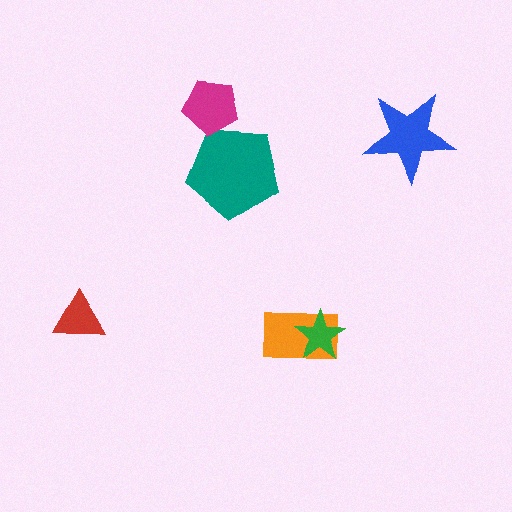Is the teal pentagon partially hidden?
Yes, it is partially covered by another shape.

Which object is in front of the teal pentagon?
The magenta pentagon is in front of the teal pentagon.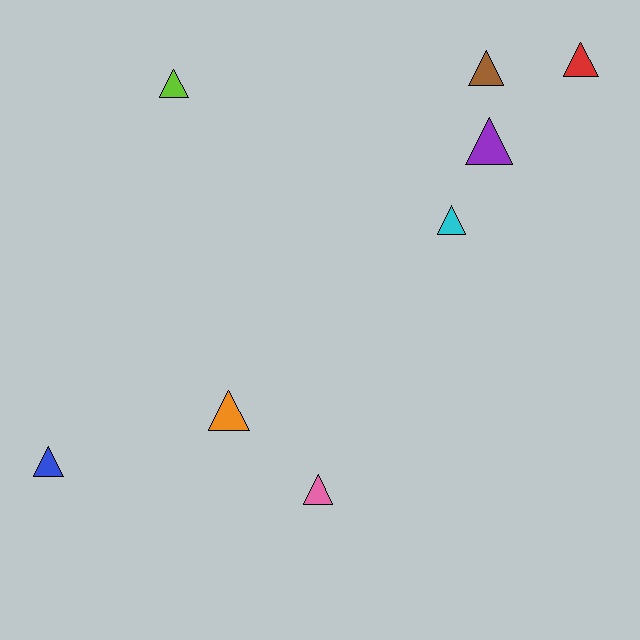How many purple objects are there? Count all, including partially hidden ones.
There is 1 purple object.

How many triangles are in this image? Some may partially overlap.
There are 8 triangles.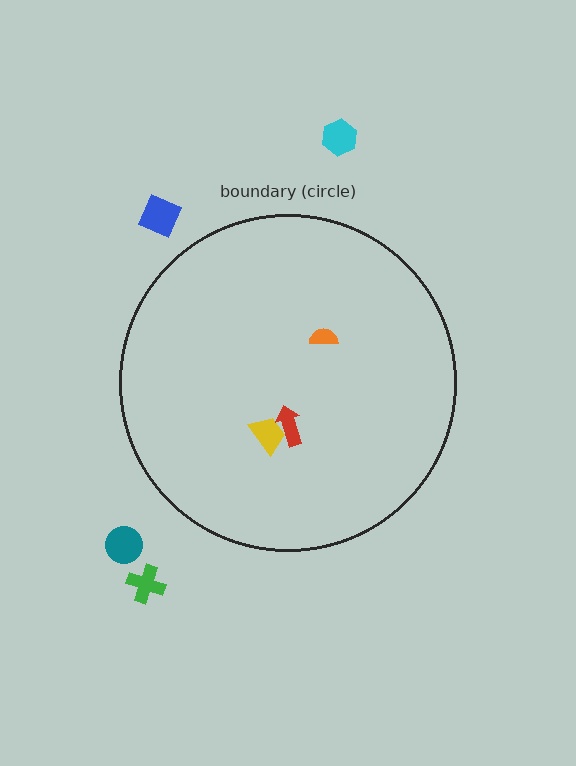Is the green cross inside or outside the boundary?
Outside.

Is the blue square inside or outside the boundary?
Outside.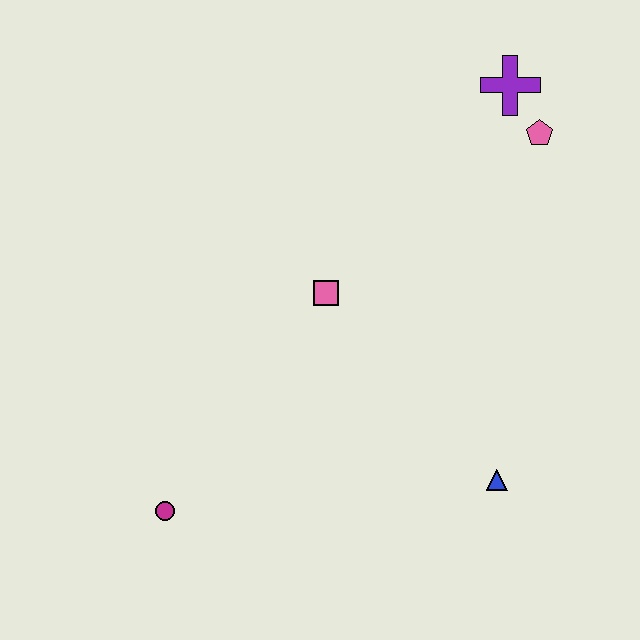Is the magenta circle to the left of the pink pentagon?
Yes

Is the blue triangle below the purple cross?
Yes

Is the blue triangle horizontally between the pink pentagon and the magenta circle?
Yes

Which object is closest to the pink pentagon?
The purple cross is closest to the pink pentagon.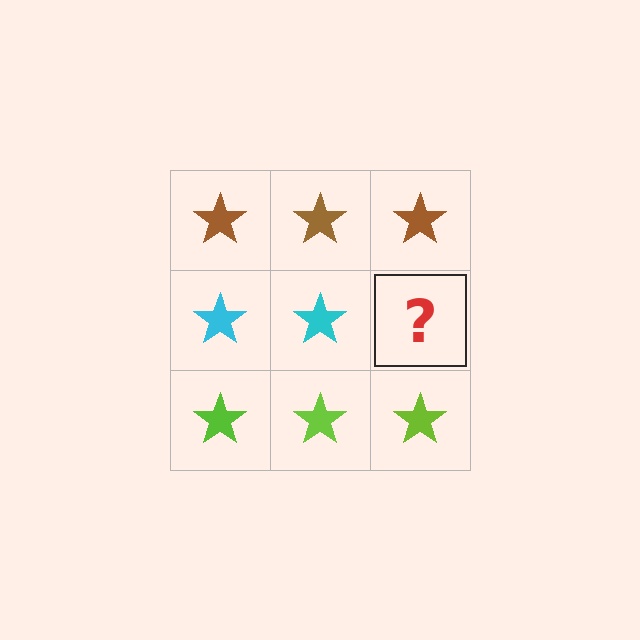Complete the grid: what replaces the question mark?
The question mark should be replaced with a cyan star.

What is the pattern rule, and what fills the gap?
The rule is that each row has a consistent color. The gap should be filled with a cyan star.